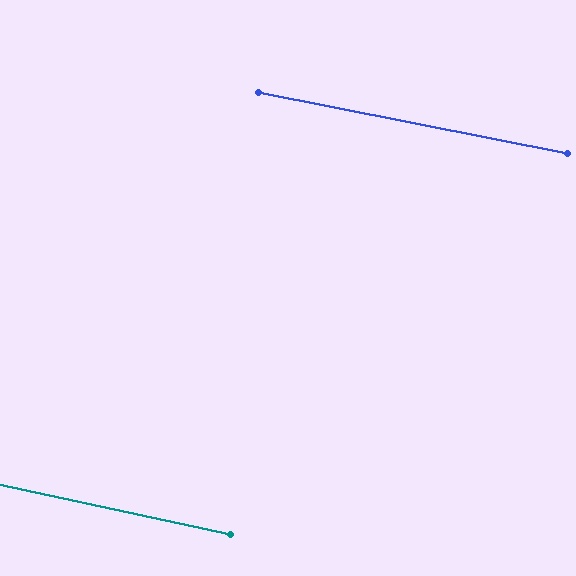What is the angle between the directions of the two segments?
Approximately 1 degree.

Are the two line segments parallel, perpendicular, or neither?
Parallel — their directions differ by only 1.0°.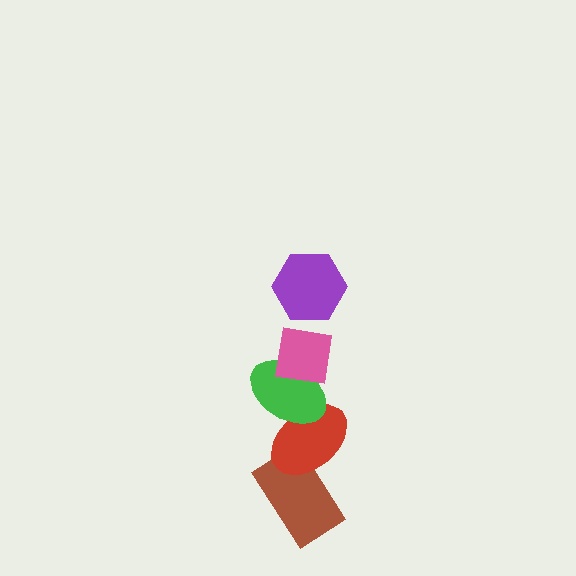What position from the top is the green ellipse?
The green ellipse is 3rd from the top.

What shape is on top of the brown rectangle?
The red ellipse is on top of the brown rectangle.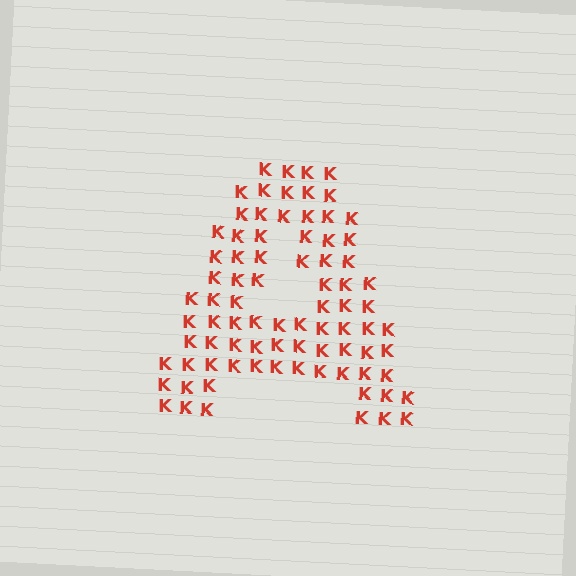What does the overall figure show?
The overall figure shows the letter A.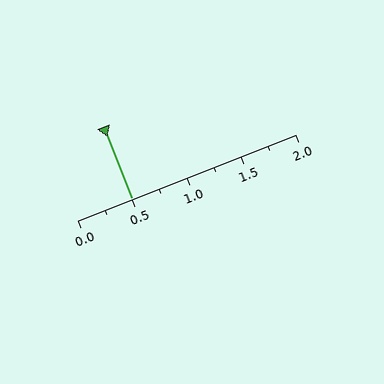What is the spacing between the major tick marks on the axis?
The major ticks are spaced 0.5 apart.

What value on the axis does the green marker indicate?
The marker indicates approximately 0.5.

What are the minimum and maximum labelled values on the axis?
The axis runs from 0.0 to 2.0.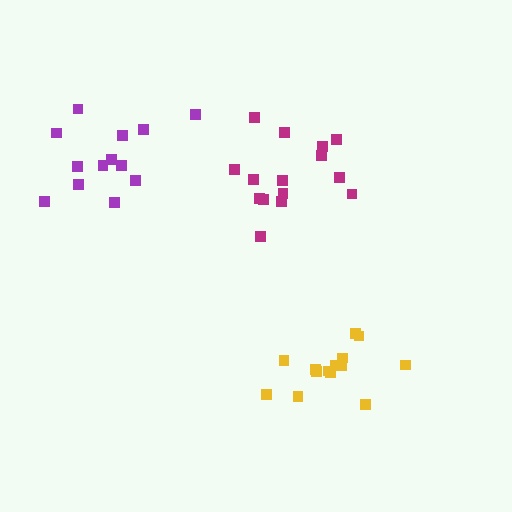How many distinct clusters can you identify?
There are 3 distinct clusters.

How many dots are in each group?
Group 1: 13 dots, Group 2: 15 dots, Group 3: 14 dots (42 total).